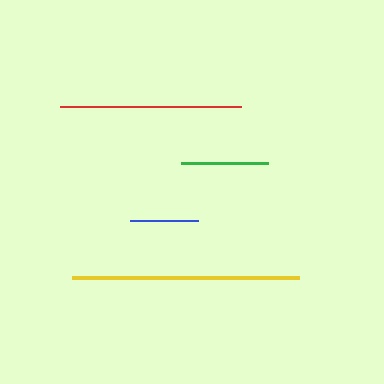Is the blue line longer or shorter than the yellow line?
The yellow line is longer than the blue line.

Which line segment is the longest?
The yellow line is the longest at approximately 227 pixels.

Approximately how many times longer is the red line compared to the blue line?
The red line is approximately 2.7 times the length of the blue line.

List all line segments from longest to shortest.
From longest to shortest: yellow, red, green, blue.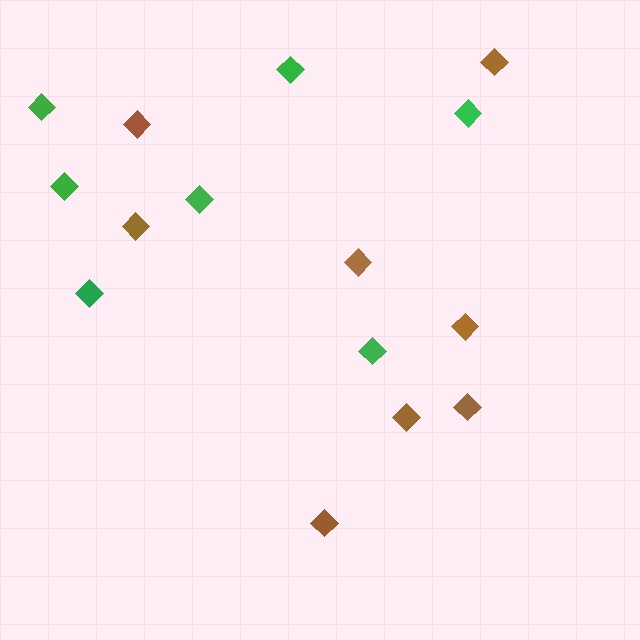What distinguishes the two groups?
There are 2 groups: one group of green diamonds (7) and one group of brown diamonds (8).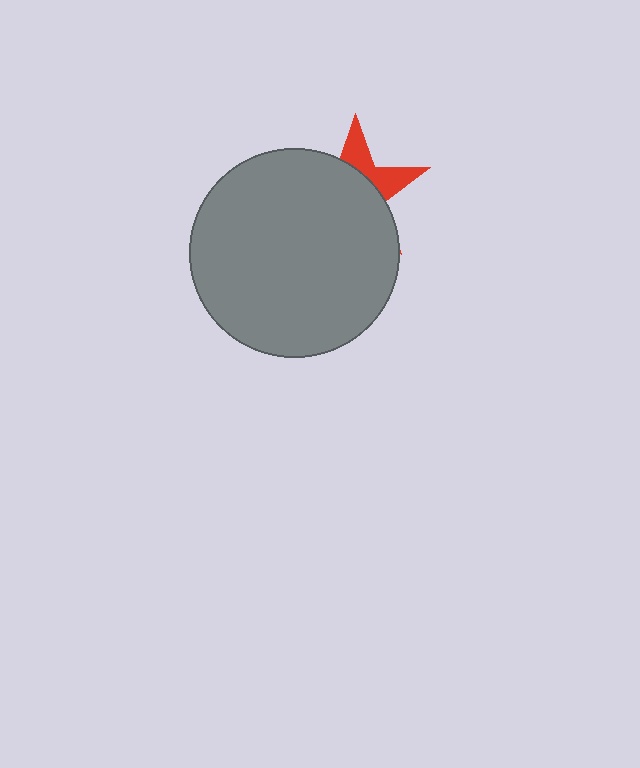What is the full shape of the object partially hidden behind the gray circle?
The partially hidden object is a red star.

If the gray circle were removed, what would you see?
You would see the complete red star.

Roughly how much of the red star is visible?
A small part of it is visible (roughly 30%).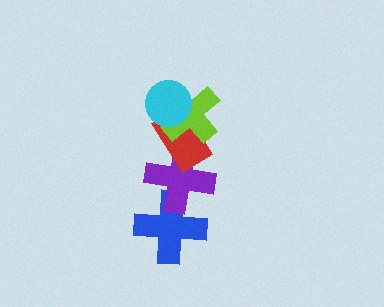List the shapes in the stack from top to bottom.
From top to bottom: the cyan circle, the lime cross, the red rectangle, the purple cross, the blue cross.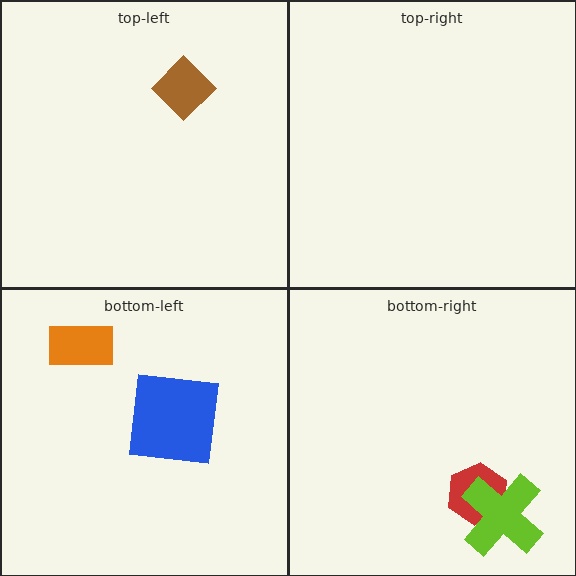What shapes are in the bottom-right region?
The red hexagon, the lime cross.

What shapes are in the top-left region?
The brown diamond.